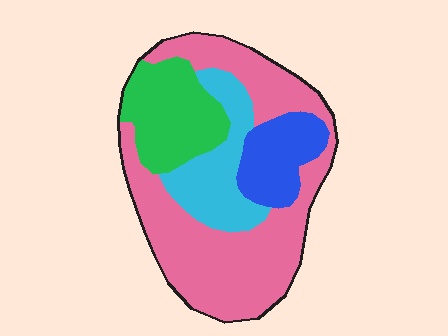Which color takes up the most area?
Pink, at roughly 50%.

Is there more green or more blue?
Green.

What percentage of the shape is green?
Green takes up between a sixth and a third of the shape.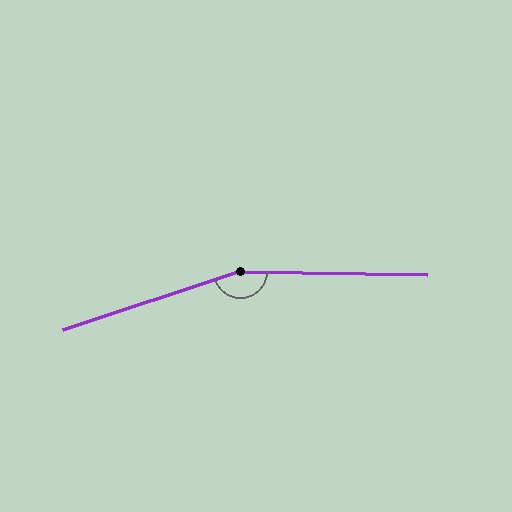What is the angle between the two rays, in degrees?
Approximately 161 degrees.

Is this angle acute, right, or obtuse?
It is obtuse.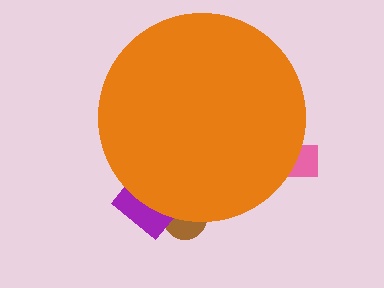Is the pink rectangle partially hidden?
Yes, the pink rectangle is partially hidden behind the orange circle.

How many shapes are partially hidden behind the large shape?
3 shapes are partially hidden.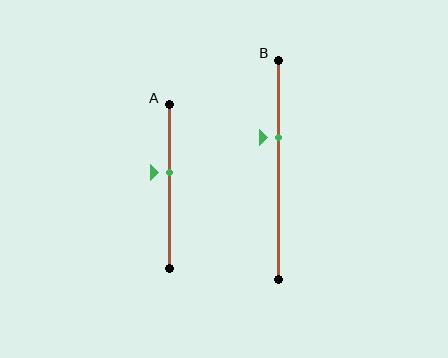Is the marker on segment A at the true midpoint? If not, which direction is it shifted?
No, the marker on segment A is shifted upward by about 9% of the segment length.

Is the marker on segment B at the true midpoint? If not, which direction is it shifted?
No, the marker on segment B is shifted upward by about 15% of the segment length.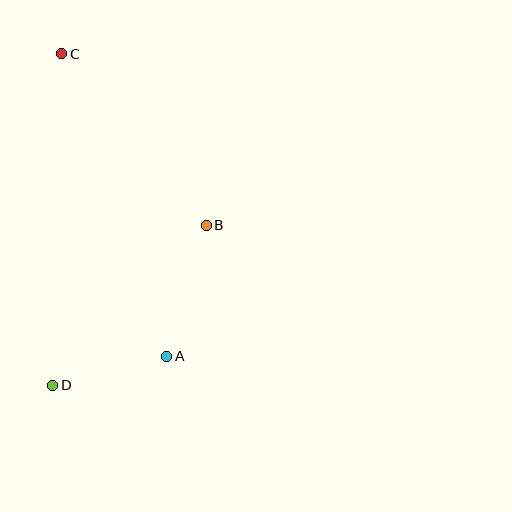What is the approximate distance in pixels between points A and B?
The distance between A and B is approximately 137 pixels.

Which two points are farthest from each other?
Points C and D are farthest from each other.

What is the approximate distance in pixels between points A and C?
The distance between A and C is approximately 320 pixels.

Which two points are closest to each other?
Points A and D are closest to each other.